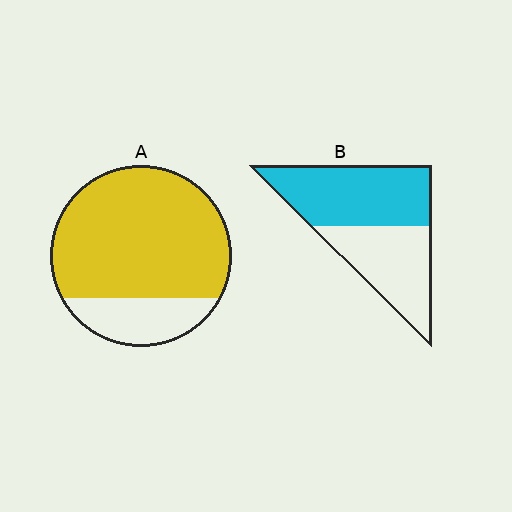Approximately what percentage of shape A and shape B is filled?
A is approximately 80% and B is approximately 55%.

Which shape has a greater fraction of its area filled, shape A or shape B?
Shape A.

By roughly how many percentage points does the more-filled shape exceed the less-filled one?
By roughly 25 percentage points (A over B).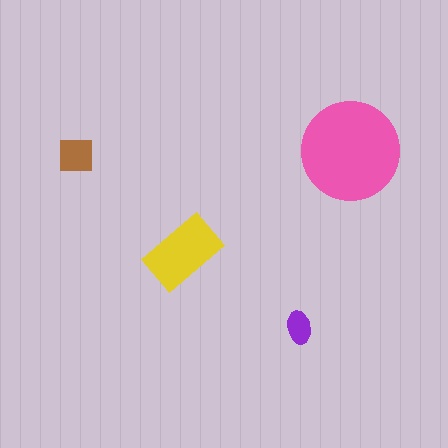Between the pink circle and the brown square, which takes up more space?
The pink circle.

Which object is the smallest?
The purple ellipse.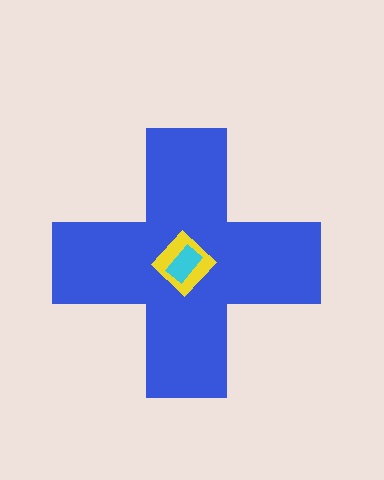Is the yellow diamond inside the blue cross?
Yes.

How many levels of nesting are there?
3.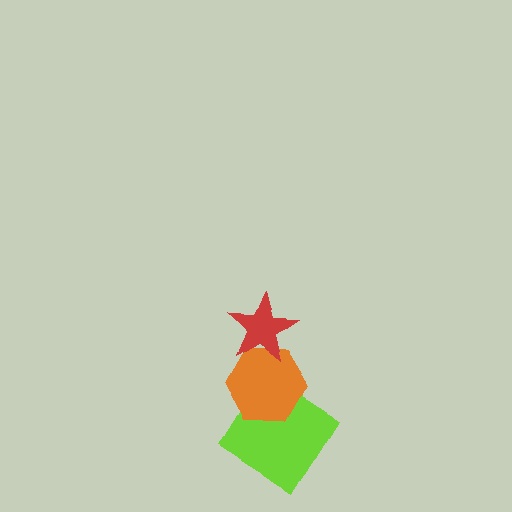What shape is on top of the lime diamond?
The orange hexagon is on top of the lime diamond.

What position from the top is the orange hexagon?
The orange hexagon is 2nd from the top.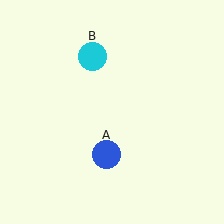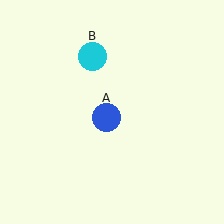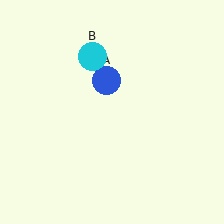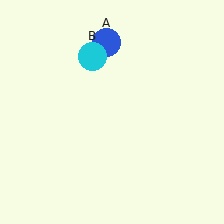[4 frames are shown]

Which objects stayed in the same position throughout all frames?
Cyan circle (object B) remained stationary.